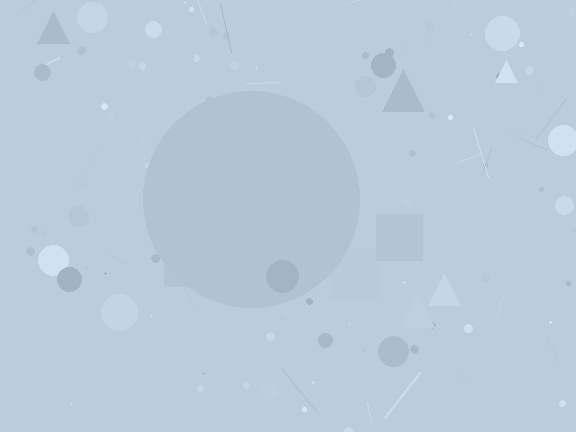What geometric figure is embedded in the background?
A circle is embedded in the background.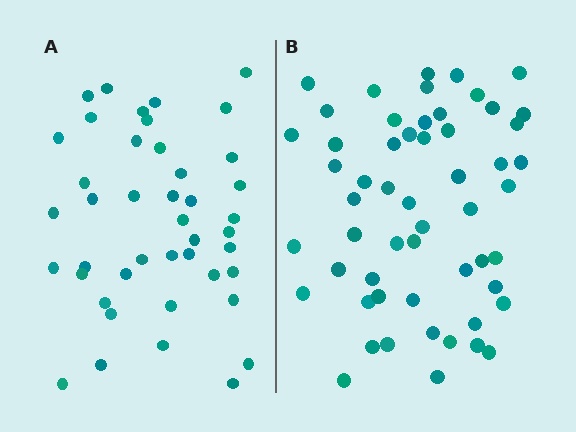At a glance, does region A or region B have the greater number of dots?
Region B (the right region) has more dots.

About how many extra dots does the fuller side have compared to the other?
Region B has roughly 12 or so more dots than region A.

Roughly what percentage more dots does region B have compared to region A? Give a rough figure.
About 30% more.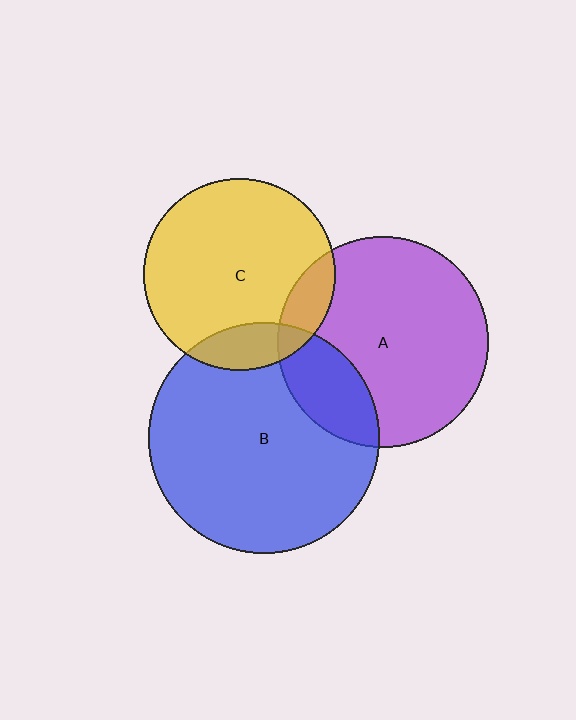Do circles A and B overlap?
Yes.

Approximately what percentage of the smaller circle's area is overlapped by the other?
Approximately 20%.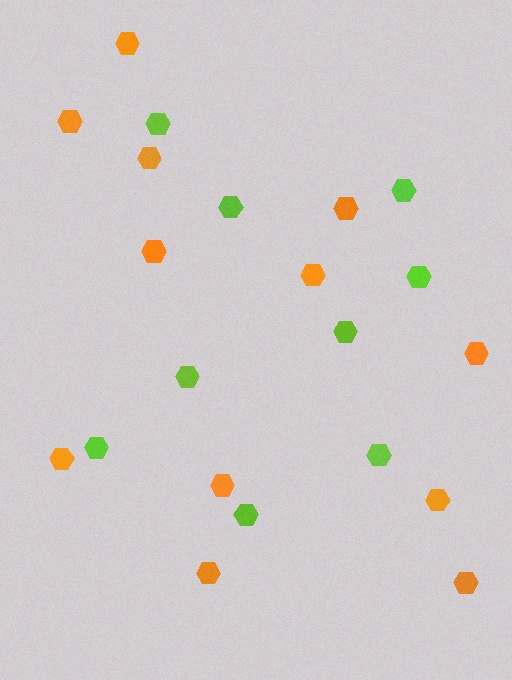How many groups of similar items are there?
There are 2 groups: one group of lime hexagons (9) and one group of orange hexagons (12).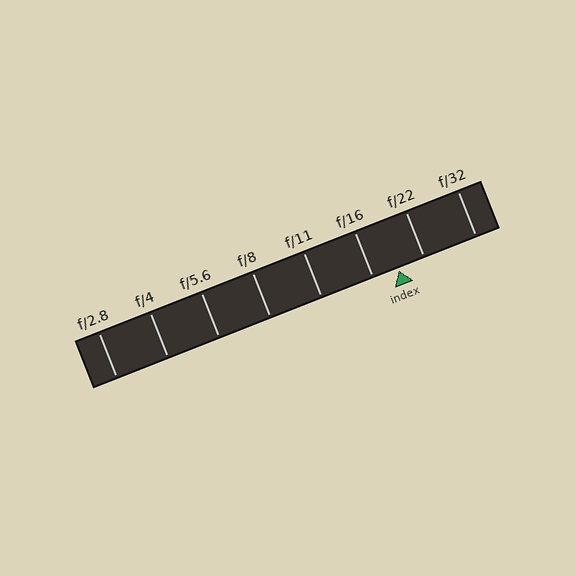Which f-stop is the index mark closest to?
The index mark is closest to f/16.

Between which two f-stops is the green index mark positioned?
The index mark is between f/16 and f/22.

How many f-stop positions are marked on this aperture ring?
There are 8 f-stop positions marked.